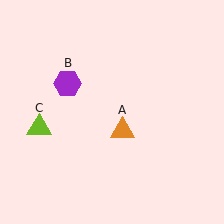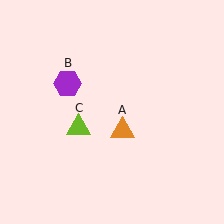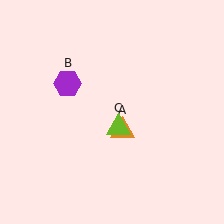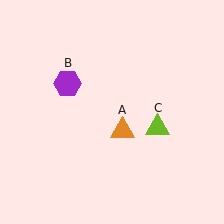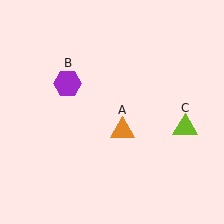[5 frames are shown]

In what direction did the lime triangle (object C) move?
The lime triangle (object C) moved right.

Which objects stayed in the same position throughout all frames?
Orange triangle (object A) and purple hexagon (object B) remained stationary.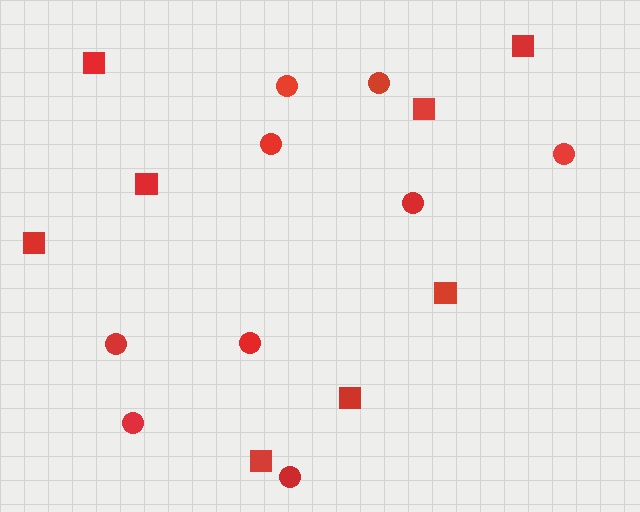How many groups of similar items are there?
There are 2 groups: one group of squares (8) and one group of circles (9).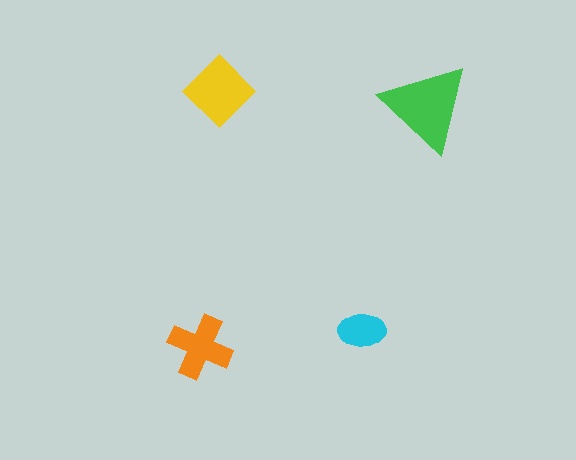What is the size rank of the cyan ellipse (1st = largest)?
4th.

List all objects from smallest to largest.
The cyan ellipse, the orange cross, the yellow diamond, the green triangle.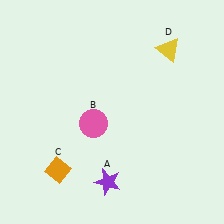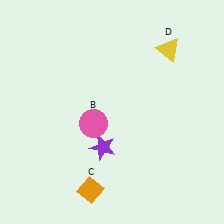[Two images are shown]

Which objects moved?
The objects that moved are: the purple star (A), the orange diamond (C).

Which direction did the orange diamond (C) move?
The orange diamond (C) moved right.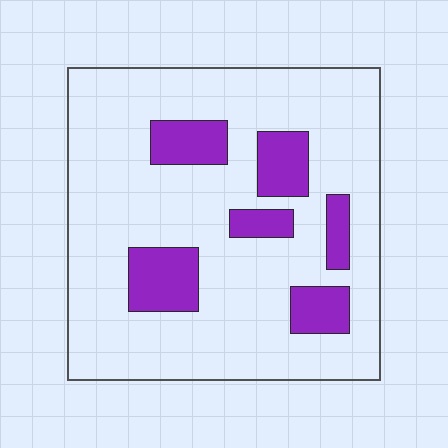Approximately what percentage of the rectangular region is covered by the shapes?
Approximately 20%.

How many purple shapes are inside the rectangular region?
6.